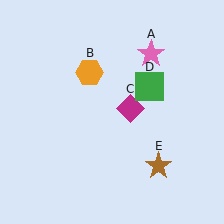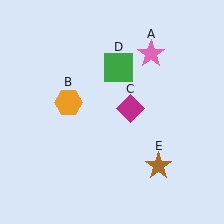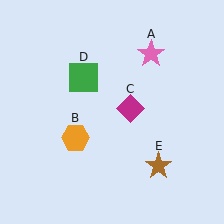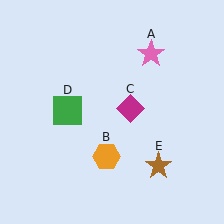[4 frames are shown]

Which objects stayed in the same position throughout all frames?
Pink star (object A) and magenta diamond (object C) and brown star (object E) remained stationary.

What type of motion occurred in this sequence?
The orange hexagon (object B), green square (object D) rotated counterclockwise around the center of the scene.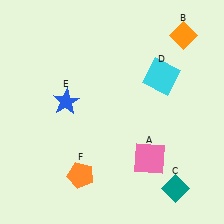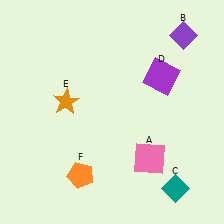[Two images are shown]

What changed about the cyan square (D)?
In Image 1, D is cyan. In Image 2, it changed to purple.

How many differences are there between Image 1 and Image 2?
There are 3 differences between the two images.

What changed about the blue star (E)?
In Image 1, E is blue. In Image 2, it changed to orange.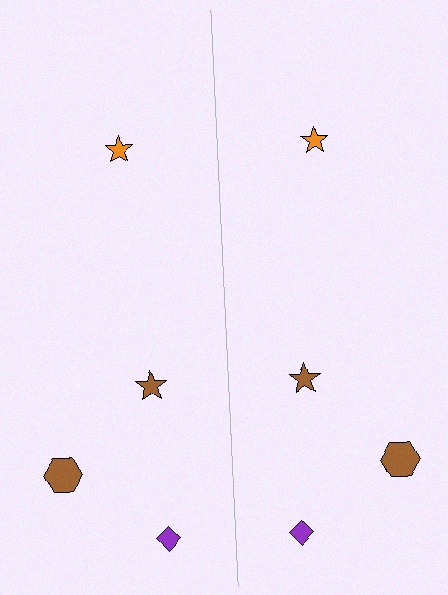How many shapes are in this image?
There are 8 shapes in this image.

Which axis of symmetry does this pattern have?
The pattern has a vertical axis of symmetry running through the center of the image.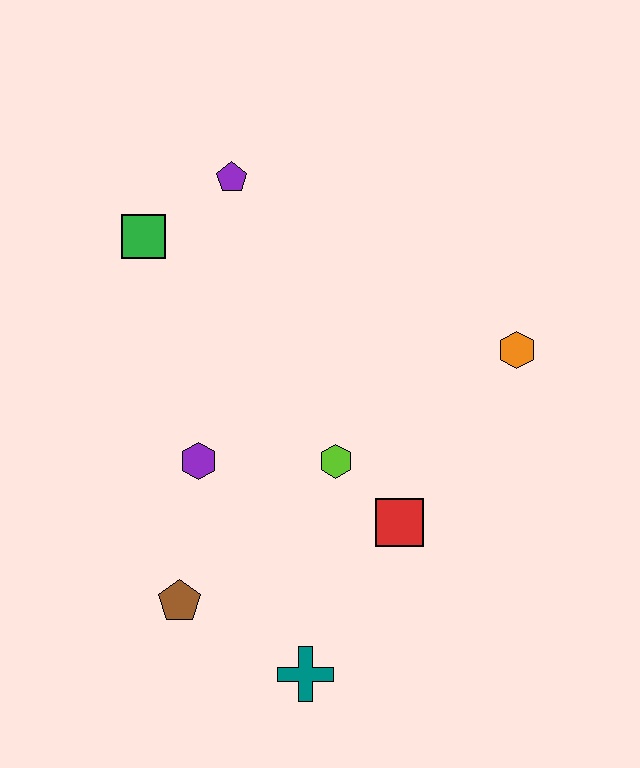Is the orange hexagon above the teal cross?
Yes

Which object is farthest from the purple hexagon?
The orange hexagon is farthest from the purple hexagon.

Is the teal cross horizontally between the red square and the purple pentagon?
Yes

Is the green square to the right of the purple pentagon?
No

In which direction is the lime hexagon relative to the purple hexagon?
The lime hexagon is to the right of the purple hexagon.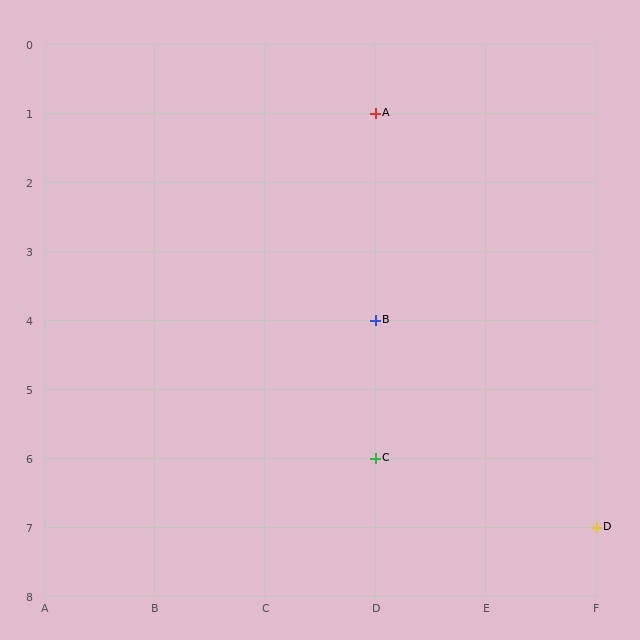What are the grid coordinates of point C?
Point C is at grid coordinates (D, 6).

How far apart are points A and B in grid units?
Points A and B are 3 rows apart.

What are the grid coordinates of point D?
Point D is at grid coordinates (F, 7).